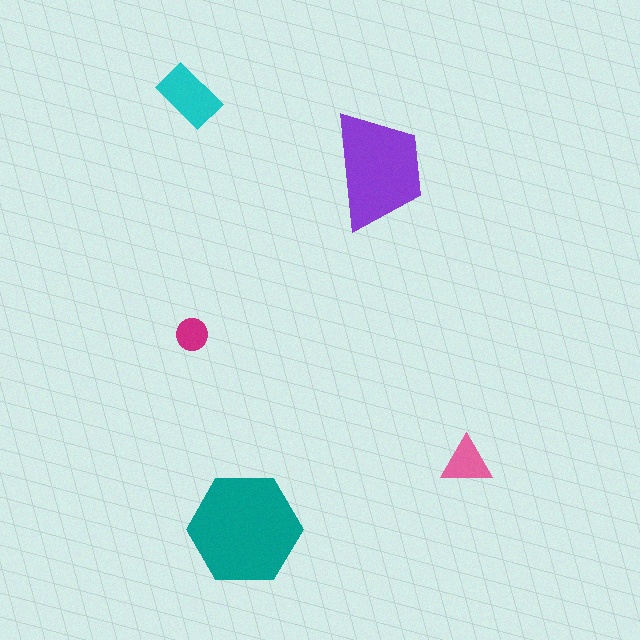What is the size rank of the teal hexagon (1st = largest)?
1st.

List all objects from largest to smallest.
The teal hexagon, the purple trapezoid, the cyan rectangle, the pink triangle, the magenta circle.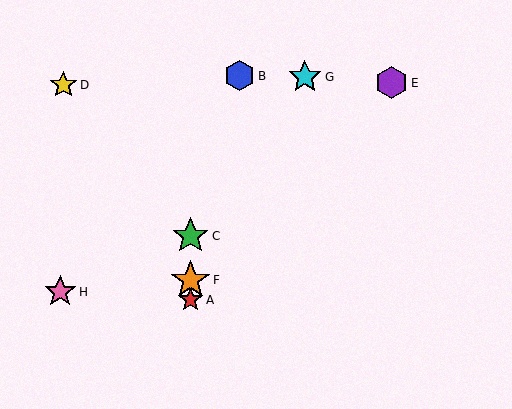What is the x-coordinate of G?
Object G is at x≈305.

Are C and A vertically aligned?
Yes, both are at x≈191.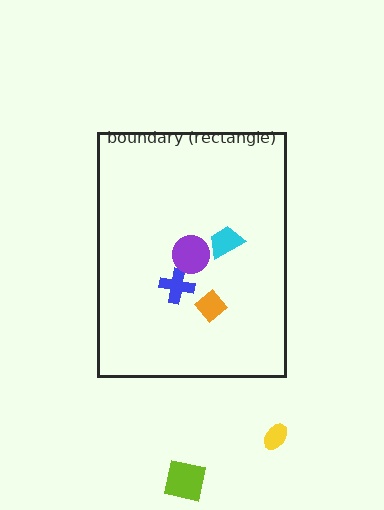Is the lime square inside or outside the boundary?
Outside.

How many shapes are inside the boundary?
5 inside, 2 outside.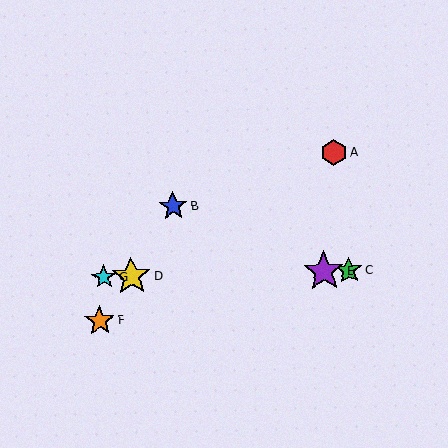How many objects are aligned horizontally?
4 objects (C, D, E, G) are aligned horizontally.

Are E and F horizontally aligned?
No, E is at y≈271 and F is at y≈321.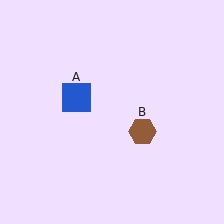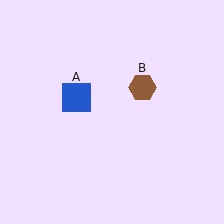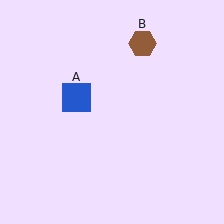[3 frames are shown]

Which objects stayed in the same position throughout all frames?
Blue square (object A) remained stationary.